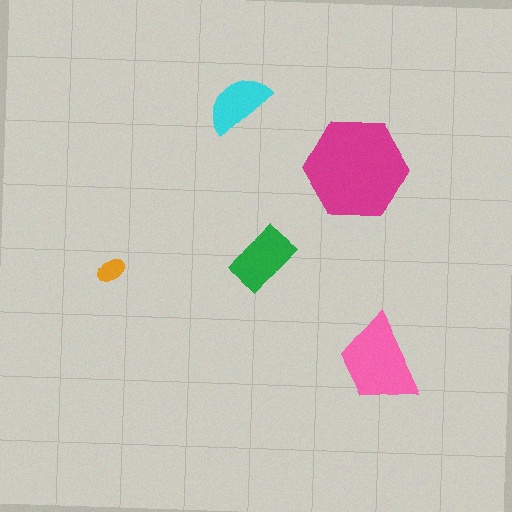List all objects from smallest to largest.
The orange ellipse, the cyan semicircle, the green rectangle, the pink trapezoid, the magenta hexagon.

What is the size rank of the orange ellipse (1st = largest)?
5th.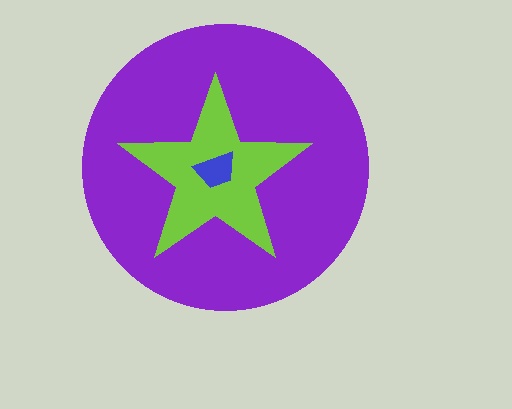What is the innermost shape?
The blue trapezoid.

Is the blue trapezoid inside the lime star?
Yes.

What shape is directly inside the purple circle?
The lime star.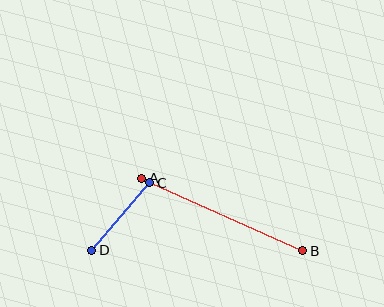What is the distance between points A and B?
The distance is approximately 177 pixels.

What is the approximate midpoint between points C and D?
The midpoint is at approximately (121, 217) pixels.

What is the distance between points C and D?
The distance is approximately 88 pixels.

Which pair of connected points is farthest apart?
Points A and B are farthest apart.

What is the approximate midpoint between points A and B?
The midpoint is at approximately (222, 214) pixels.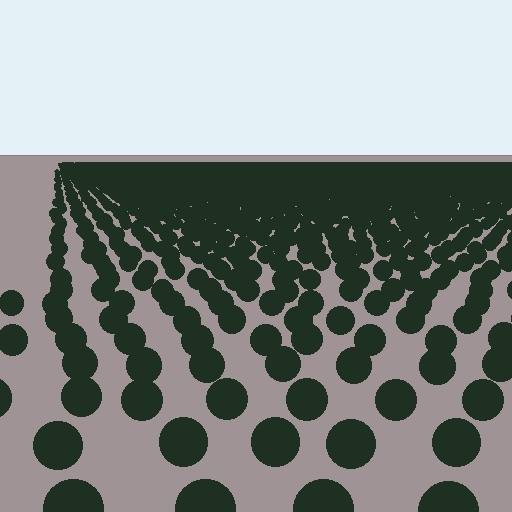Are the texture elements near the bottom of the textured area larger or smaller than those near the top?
Larger. Near the bottom, elements are closer to the viewer and appear at a bigger on-screen size.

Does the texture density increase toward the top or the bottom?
Density increases toward the top.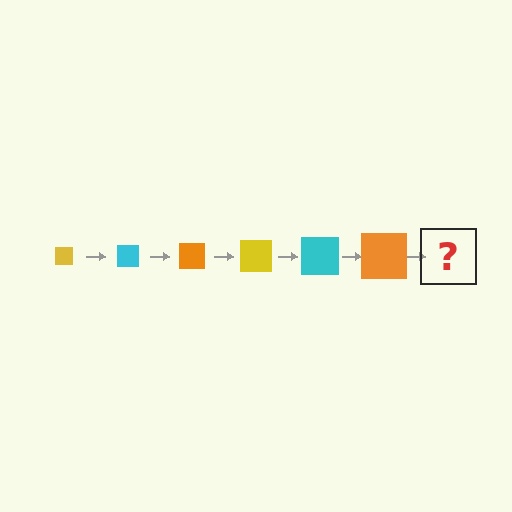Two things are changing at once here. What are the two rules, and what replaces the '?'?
The two rules are that the square grows larger each step and the color cycles through yellow, cyan, and orange. The '?' should be a yellow square, larger than the previous one.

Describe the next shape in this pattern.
It should be a yellow square, larger than the previous one.